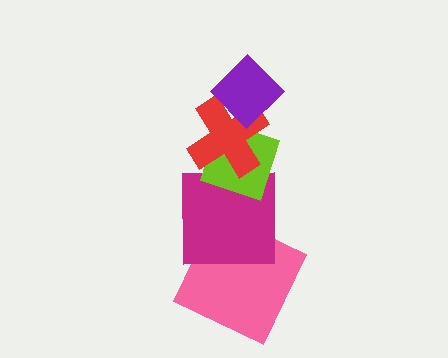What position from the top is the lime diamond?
The lime diamond is 3rd from the top.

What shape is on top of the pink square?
The magenta square is on top of the pink square.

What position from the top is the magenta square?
The magenta square is 4th from the top.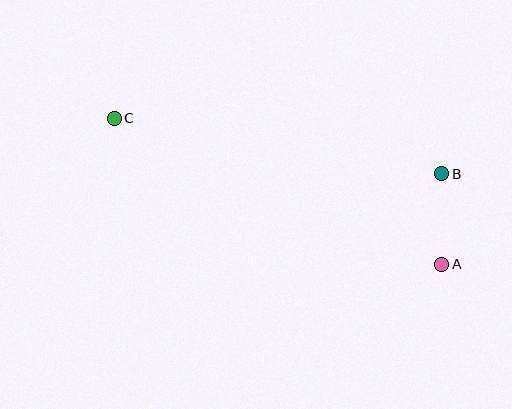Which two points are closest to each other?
Points A and B are closest to each other.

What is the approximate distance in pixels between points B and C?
The distance between B and C is approximately 332 pixels.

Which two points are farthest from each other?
Points A and C are farthest from each other.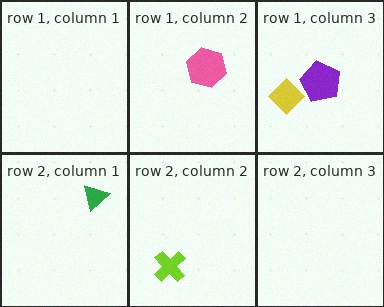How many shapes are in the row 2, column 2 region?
1.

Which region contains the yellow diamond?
The row 1, column 3 region.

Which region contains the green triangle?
The row 2, column 1 region.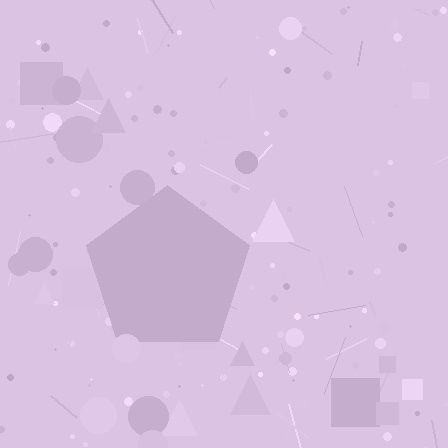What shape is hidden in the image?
A pentagon is hidden in the image.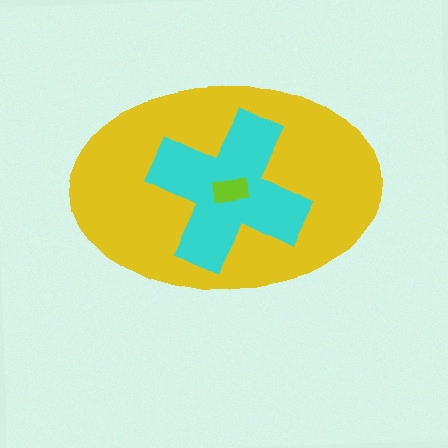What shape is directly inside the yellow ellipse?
The cyan cross.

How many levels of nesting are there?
3.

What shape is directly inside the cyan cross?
The lime rectangle.